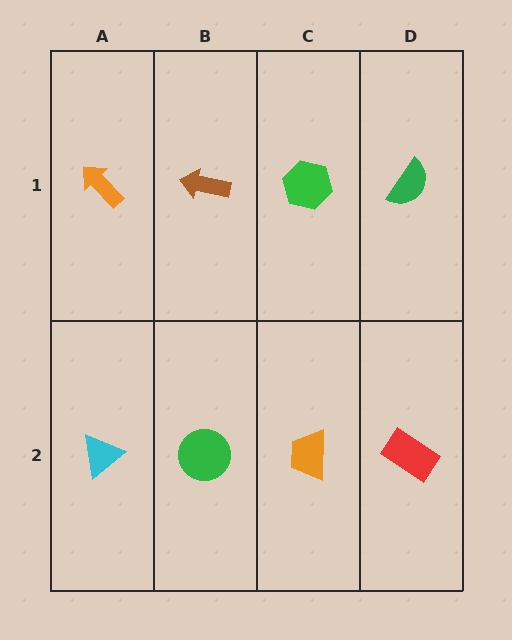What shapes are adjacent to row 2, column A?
An orange arrow (row 1, column A), a green circle (row 2, column B).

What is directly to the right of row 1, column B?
A green hexagon.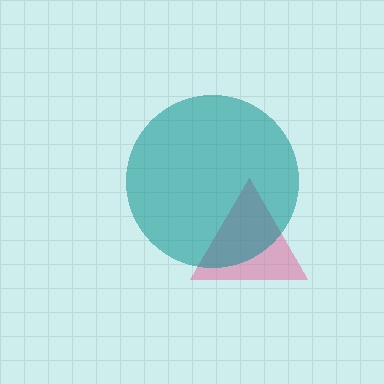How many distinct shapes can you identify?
There are 2 distinct shapes: a pink triangle, a teal circle.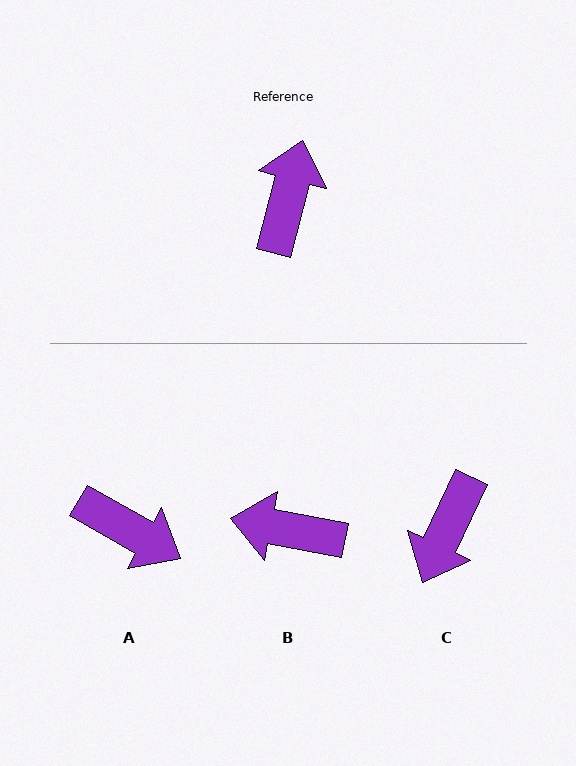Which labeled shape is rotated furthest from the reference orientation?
C, about 170 degrees away.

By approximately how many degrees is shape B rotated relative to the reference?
Approximately 94 degrees counter-clockwise.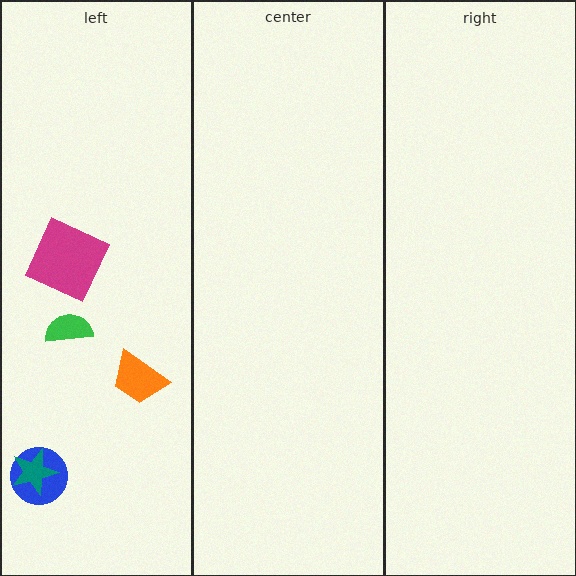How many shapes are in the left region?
5.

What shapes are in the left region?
The blue circle, the teal star, the green semicircle, the orange trapezoid, the magenta square.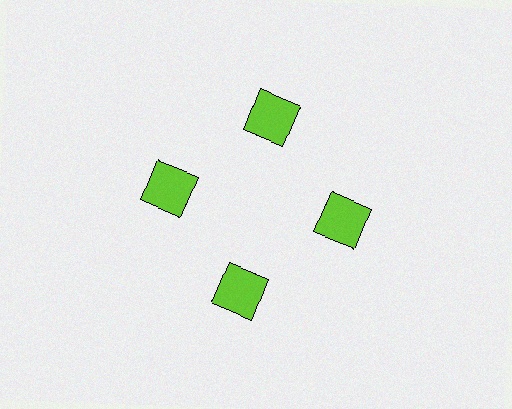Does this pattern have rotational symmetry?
Yes, this pattern has 4-fold rotational symmetry. It looks the same after rotating 90 degrees around the center.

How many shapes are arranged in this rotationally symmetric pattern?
There are 4 shapes, arranged in 4 groups of 1.